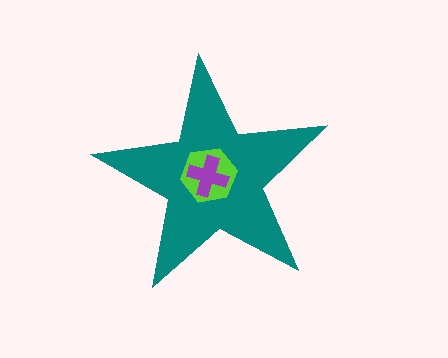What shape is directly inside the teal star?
The lime hexagon.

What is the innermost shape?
The purple cross.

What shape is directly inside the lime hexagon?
The purple cross.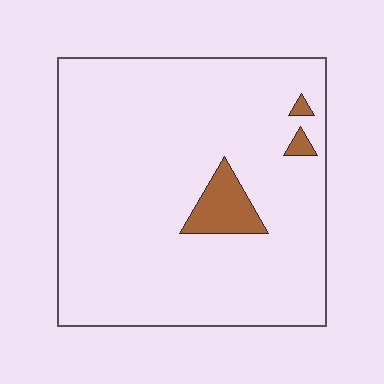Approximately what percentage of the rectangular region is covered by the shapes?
Approximately 5%.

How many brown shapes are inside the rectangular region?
3.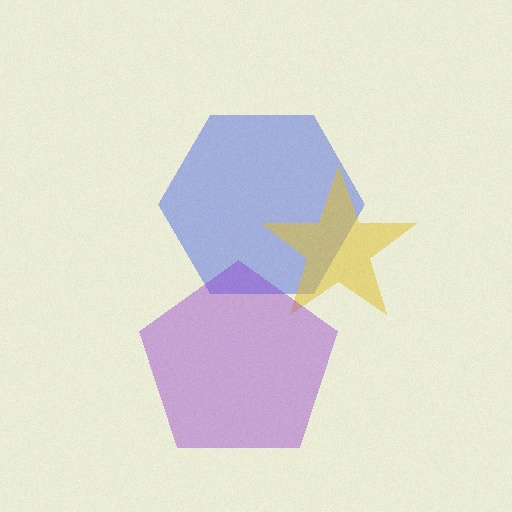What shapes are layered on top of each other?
The layered shapes are: a blue hexagon, a yellow star, a purple pentagon.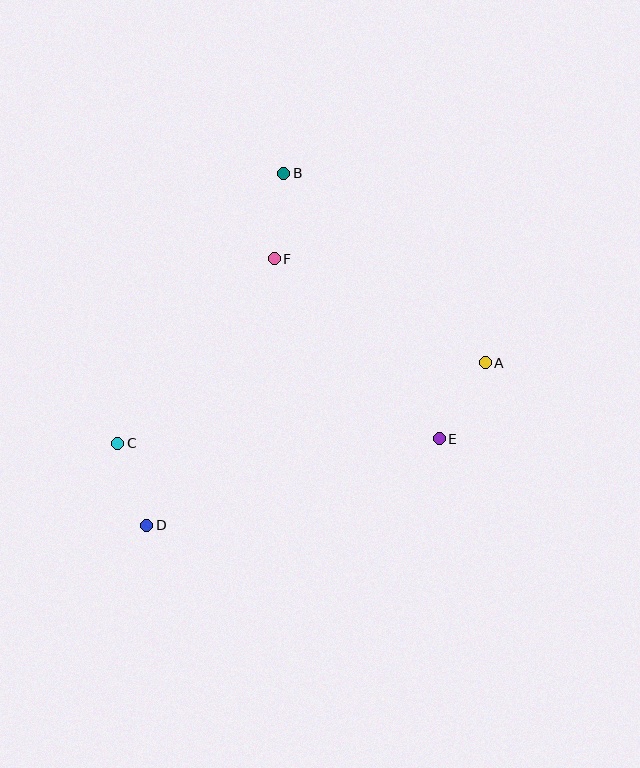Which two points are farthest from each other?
Points B and D are farthest from each other.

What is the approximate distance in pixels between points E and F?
The distance between E and F is approximately 244 pixels.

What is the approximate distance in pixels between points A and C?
The distance between A and C is approximately 376 pixels.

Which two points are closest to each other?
Points B and F are closest to each other.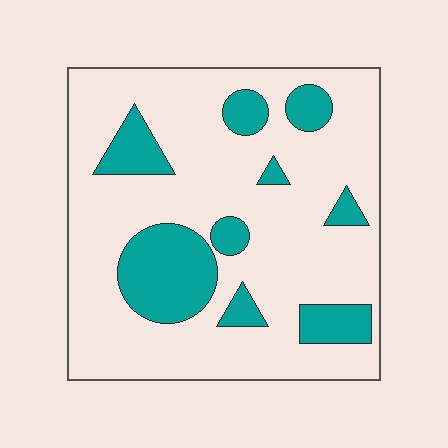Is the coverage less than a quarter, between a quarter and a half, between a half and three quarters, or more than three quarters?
Less than a quarter.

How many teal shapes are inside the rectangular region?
9.